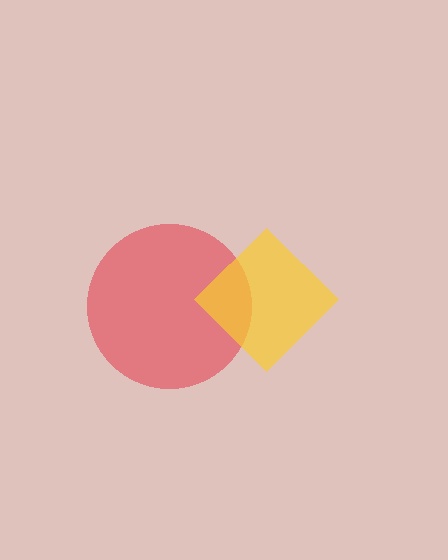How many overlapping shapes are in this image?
There are 2 overlapping shapes in the image.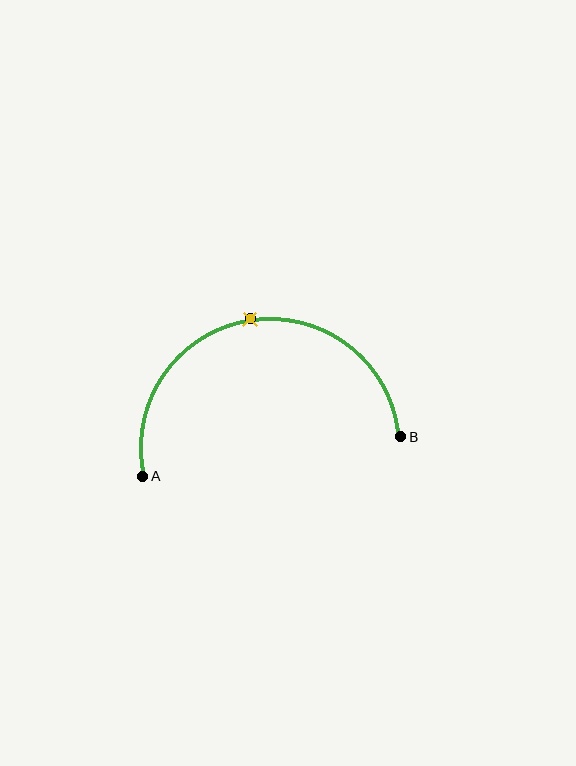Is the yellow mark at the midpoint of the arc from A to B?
Yes. The yellow mark lies on the arc at equal arc-length from both A and B — it is the arc midpoint.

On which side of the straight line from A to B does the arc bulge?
The arc bulges above the straight line connecting A and B.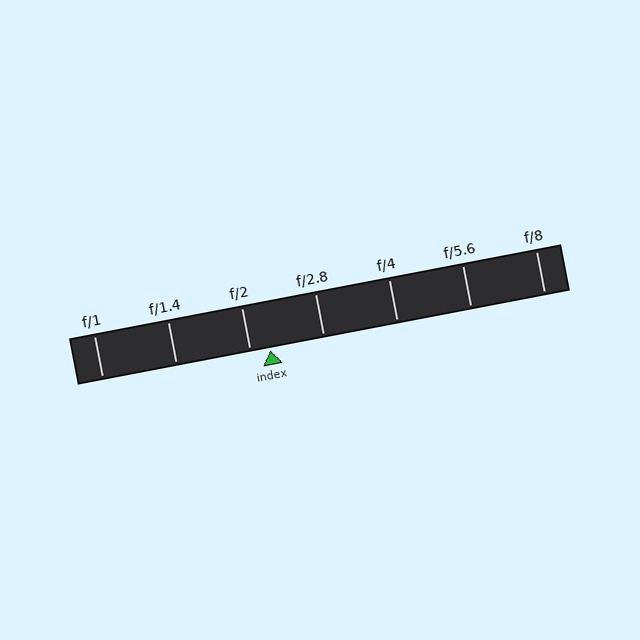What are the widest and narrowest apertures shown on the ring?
The widest aperture shown is f/1 and the narrowest is f/8.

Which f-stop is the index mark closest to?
The index mark is closest to f/2.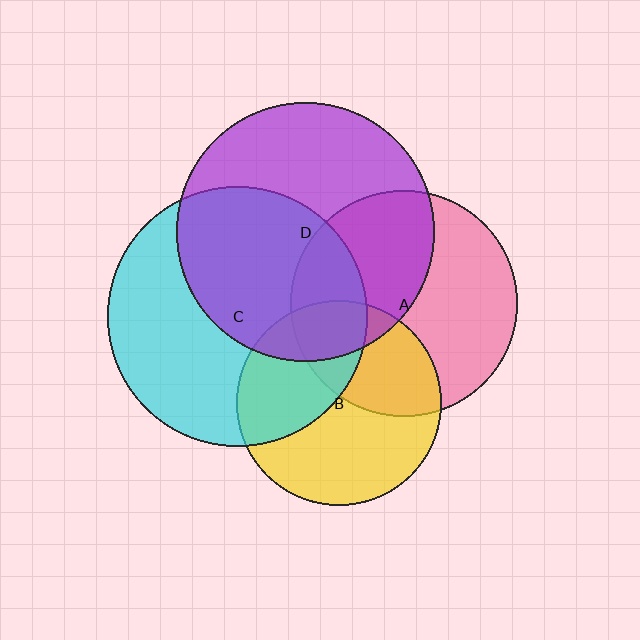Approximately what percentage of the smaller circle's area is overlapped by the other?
Approximately 50%.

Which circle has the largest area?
Circle C (cyan).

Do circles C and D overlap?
Yes.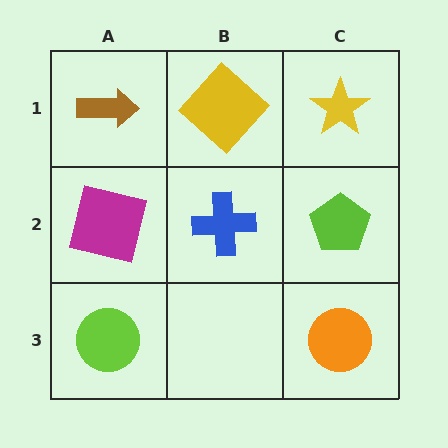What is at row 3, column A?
A lime circle.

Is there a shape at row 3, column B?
No, that cell is empty.